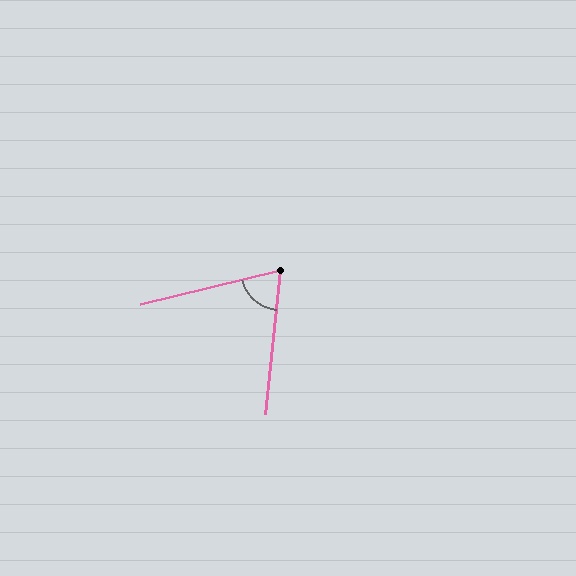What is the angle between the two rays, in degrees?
Approximately 70 degrees.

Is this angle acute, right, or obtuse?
It is acute.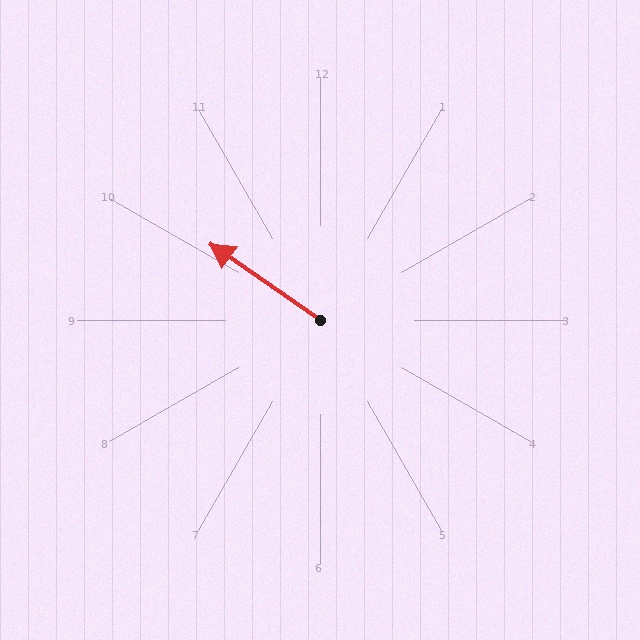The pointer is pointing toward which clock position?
Roughly 10 o'clock.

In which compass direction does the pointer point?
Northwest.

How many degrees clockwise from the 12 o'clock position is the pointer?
Approximately 305 degrees.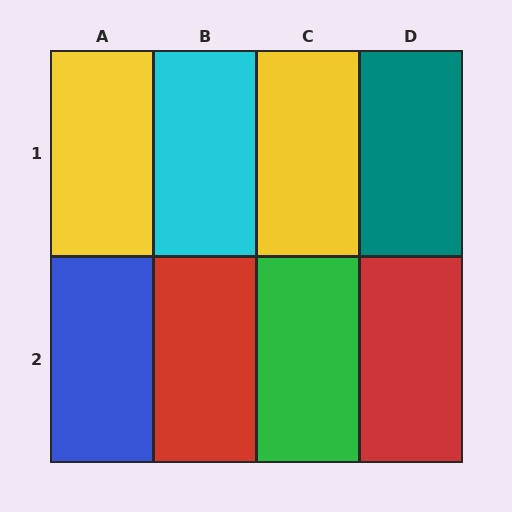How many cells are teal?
1 cell is teal.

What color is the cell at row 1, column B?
Cyan.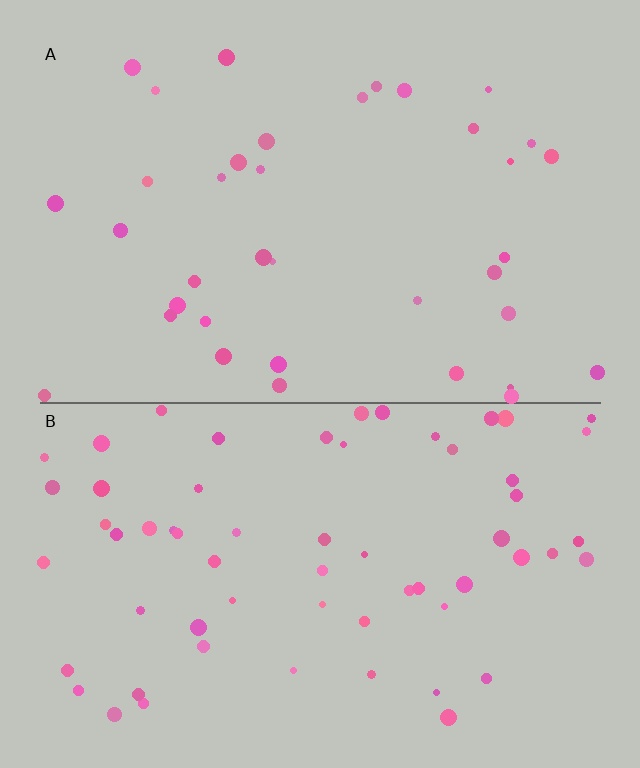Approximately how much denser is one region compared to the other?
Approximately 1.7× — region B over region A.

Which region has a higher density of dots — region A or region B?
B (the bottom).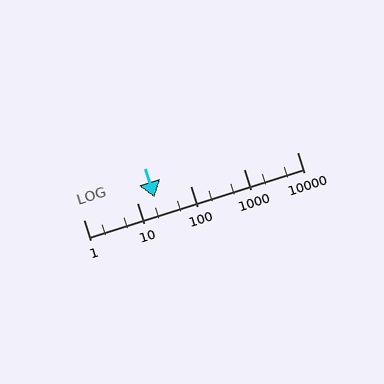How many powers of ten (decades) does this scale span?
The scale spans 4 decades, from 1 to 10000.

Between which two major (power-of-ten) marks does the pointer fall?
The pointer is between 10 and 100.